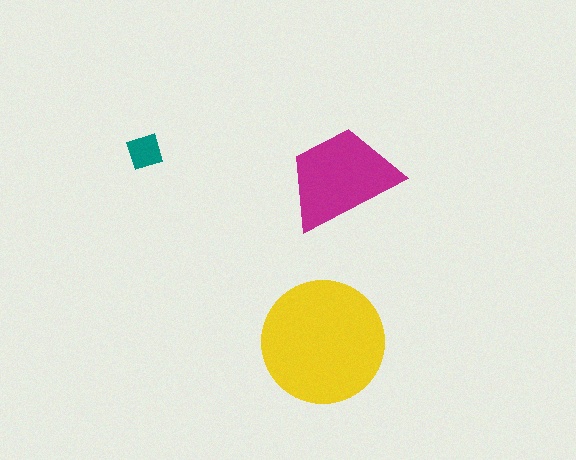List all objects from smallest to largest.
The teal diamond, the magenta trapezoid, the yellow circle.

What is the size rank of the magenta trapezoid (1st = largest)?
2nd.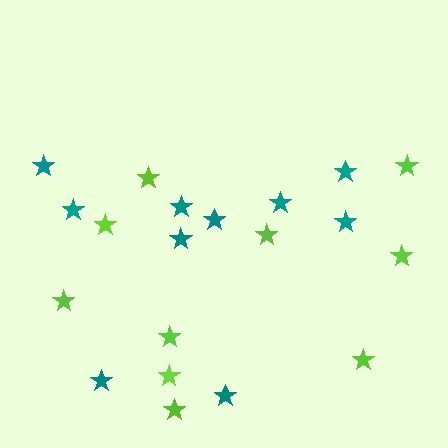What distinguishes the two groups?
There are 2 groups: one group of lime stars (10) and one group of teal stars (10).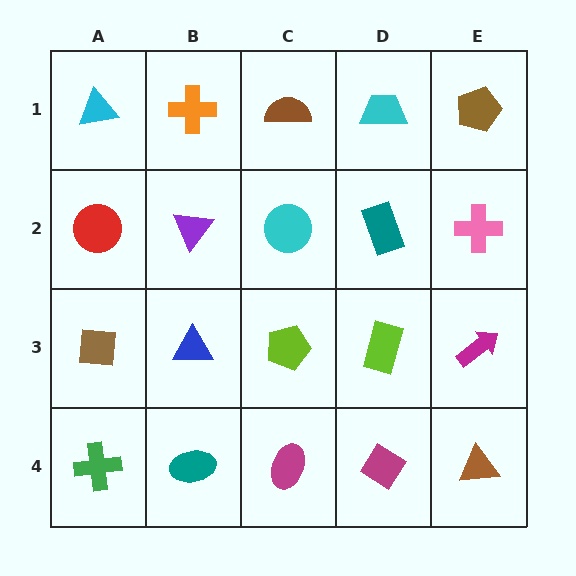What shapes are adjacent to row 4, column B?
A blue triangle (row 3, column B), a green cross (row 4, column A), a magenta ellipse (row 4, column C).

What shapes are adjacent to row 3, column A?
A red circle (row 2, column A), a green cross (row 4, column A), a blue triangle (row 3, column B).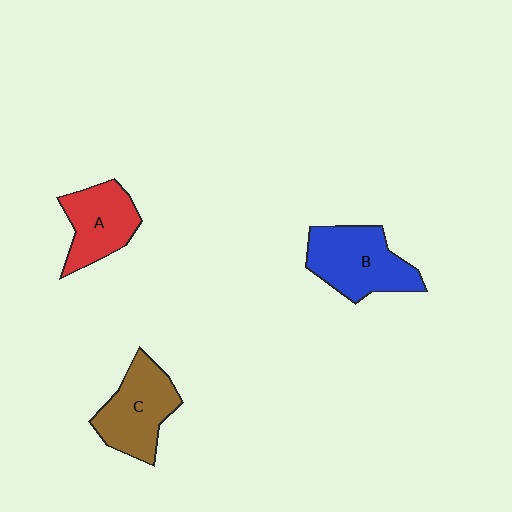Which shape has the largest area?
Shape B (blue).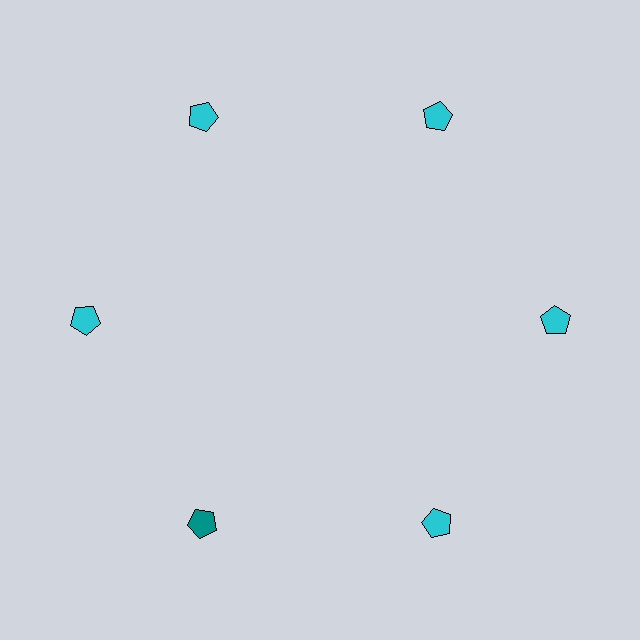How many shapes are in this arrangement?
There are 6 shapes arranged in a ring pattern.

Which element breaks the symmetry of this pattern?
The teal pentagon at roughly the 7 o'clock position breaks the symmetry. All other shapes are cyan pentagons.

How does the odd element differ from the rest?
It has a different color: teal instead of cyan.